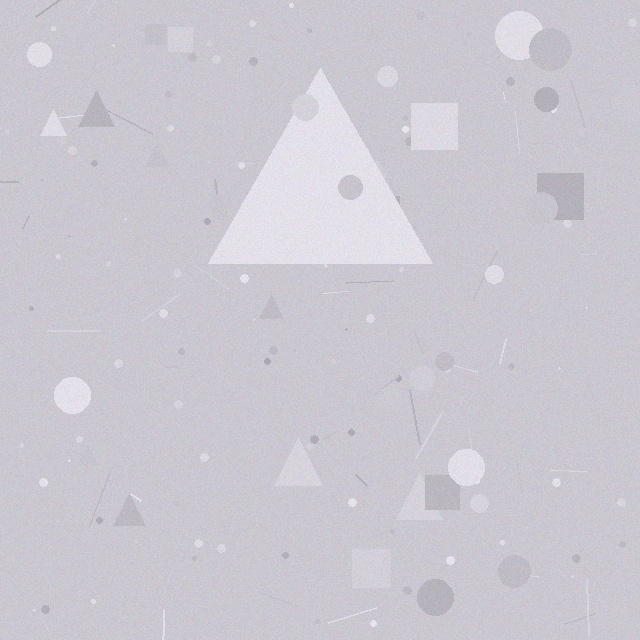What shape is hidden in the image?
A triangle is hidden in the image.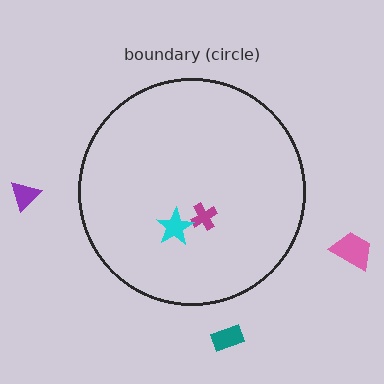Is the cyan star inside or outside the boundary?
Inside.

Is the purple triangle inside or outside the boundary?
Outside.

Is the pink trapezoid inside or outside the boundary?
Outside.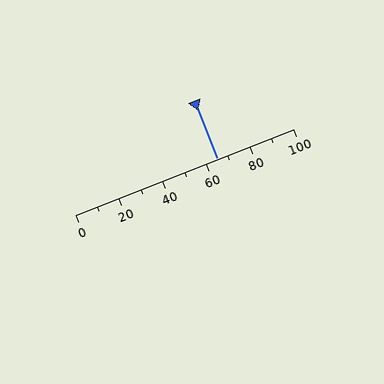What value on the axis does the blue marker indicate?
The marker indicates approximately 65.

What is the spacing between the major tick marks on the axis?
The major ticks are spaced 20 apart.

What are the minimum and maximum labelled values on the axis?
The axis runs from 0 to 100.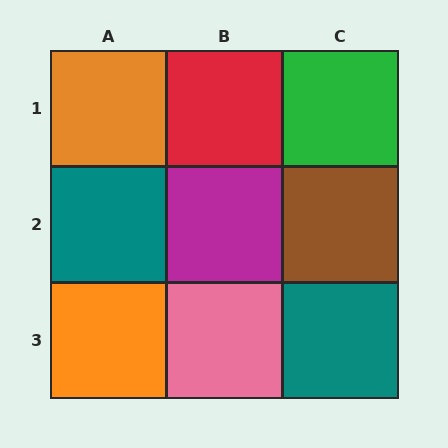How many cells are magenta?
1 cell is magenta.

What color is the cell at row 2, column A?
Teal.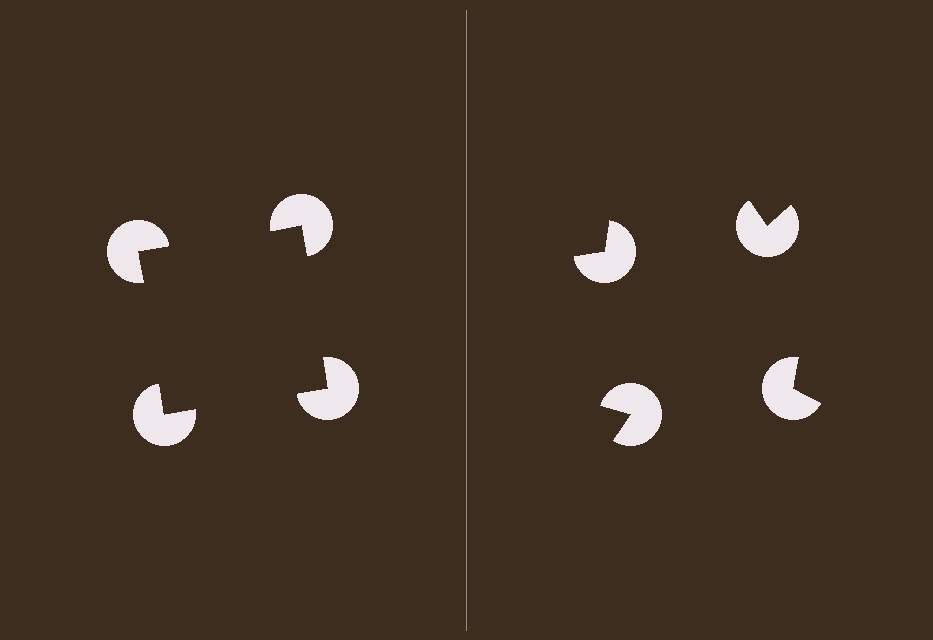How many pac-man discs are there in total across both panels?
8 — 4 on each side.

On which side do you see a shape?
An illusory square appears on the left side. On the right side the wedge cuts are rotated, so no coherent shape forms.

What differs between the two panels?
The pac-man discs are positioned identically on both sides; only the wedge orientations differ. On the left they align to a square; on the right they are misaligned.